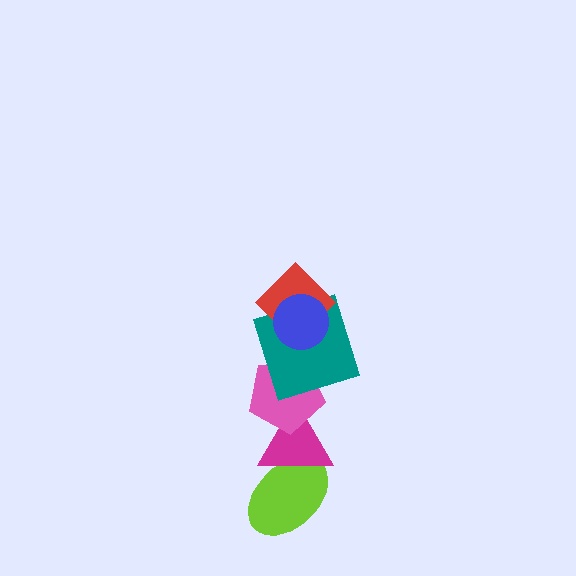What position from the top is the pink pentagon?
The pink pentagon is 4th from the top.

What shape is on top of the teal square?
The red diamond is on top of the teal square.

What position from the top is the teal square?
The teal square is 3rd from the top.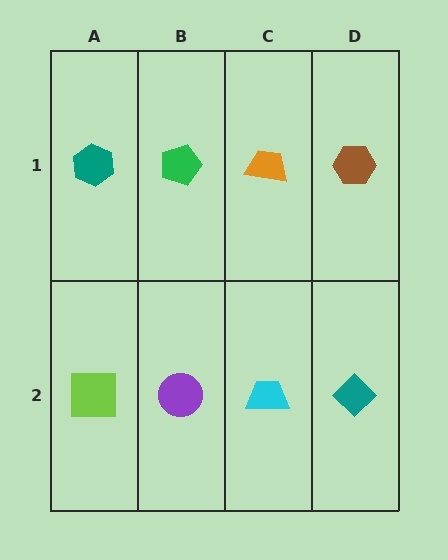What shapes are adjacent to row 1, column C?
A cyan trapezoid (row 2, column C), a green pentagon (row 1, column B), a brown hexagon (row 1, column D).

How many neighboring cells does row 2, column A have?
2.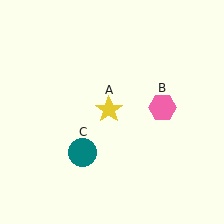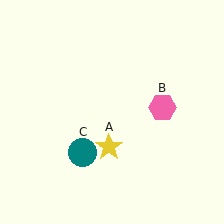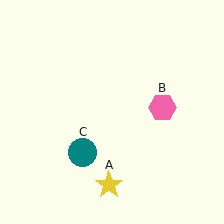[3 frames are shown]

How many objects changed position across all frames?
1 object changed position: yellow star (object A).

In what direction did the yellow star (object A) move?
The yellow star (object A) moved down.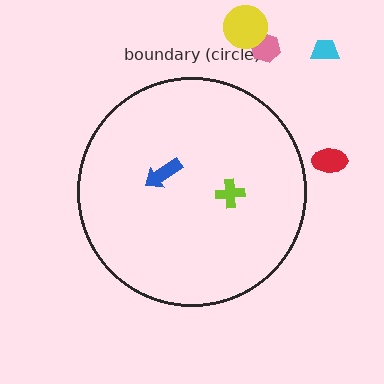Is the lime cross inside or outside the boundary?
Inside.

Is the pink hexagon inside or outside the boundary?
Outside.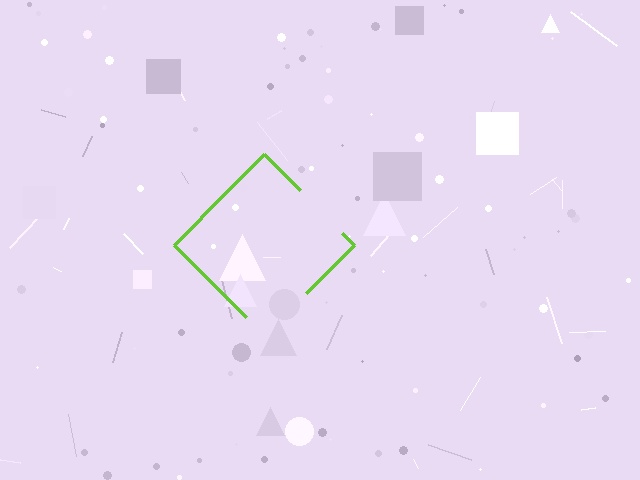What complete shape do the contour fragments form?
The contour fragments form a diamond.